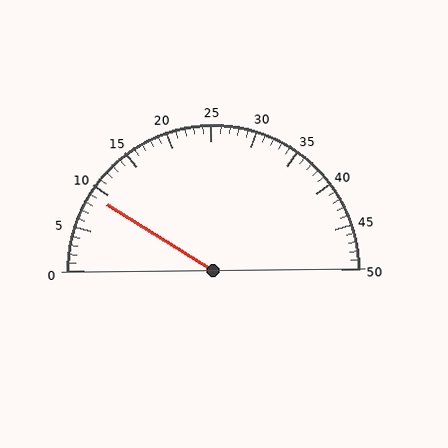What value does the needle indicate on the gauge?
The needle indicates approximately 9.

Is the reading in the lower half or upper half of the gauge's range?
The reading is in the lower half of the range (0 to 50).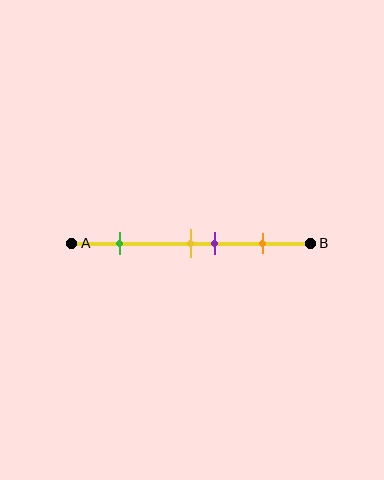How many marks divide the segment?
There are 4 marks dividing the segment.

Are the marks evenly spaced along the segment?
No, the marks are not evenly spaced.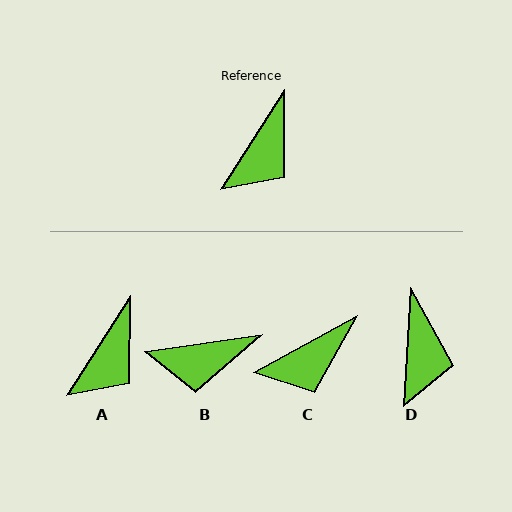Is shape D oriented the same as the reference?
No, it is off by about 29 degrees.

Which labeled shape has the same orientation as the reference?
A.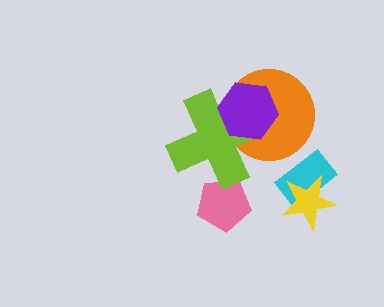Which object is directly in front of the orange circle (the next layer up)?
The lime cross is directly in front of the orange circle.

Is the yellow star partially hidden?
No, no other shape covers it.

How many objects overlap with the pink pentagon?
1 object overlaps with the pink pentagon.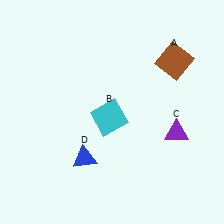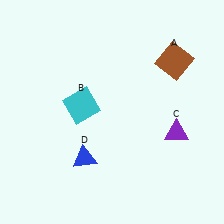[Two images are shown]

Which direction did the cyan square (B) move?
The cyan square (B) moved left.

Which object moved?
The cyan square (B) moved left.